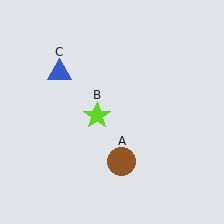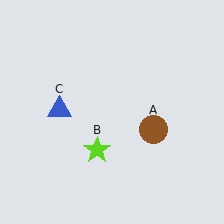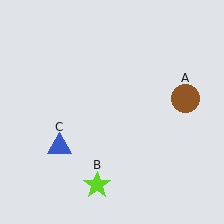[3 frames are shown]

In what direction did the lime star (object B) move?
The lime star (object B) moved down.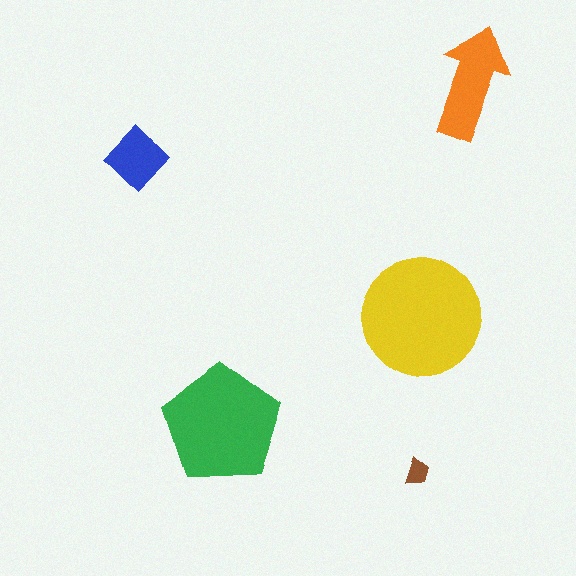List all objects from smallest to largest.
The brown trapezoid, the blue diamond, the orange arrow, the green pentagon, the yellow circle.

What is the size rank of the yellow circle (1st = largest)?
1st.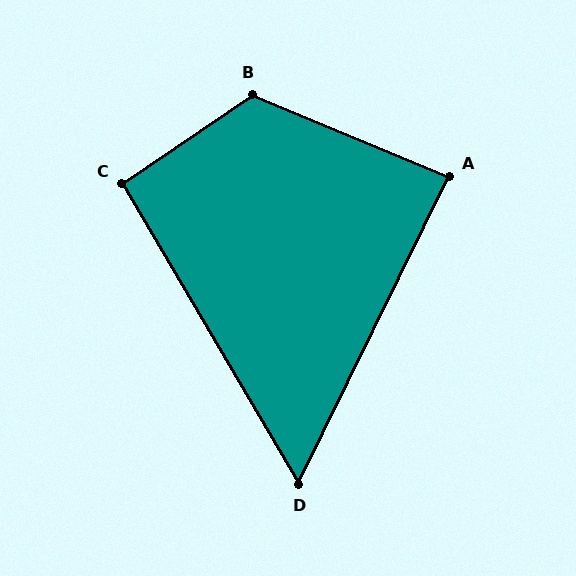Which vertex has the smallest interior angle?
D, at approximately 57 degrees.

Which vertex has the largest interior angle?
B, at approximately 123 degrees.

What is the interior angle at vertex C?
Approximately 94 degrees (approximately right).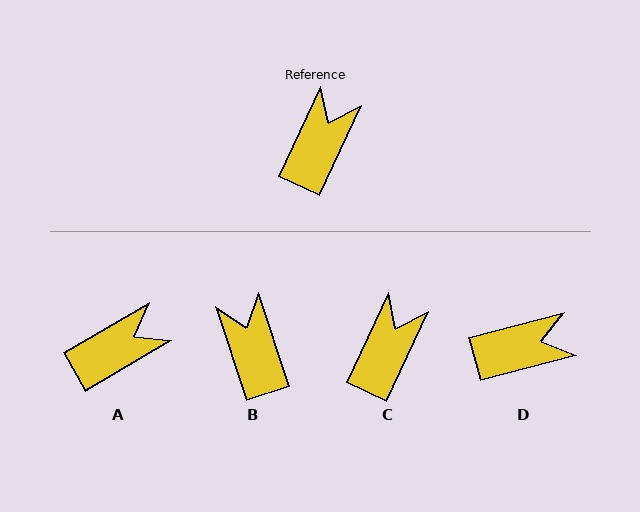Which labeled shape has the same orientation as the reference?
C.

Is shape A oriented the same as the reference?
No, it is off by about 34 degrees.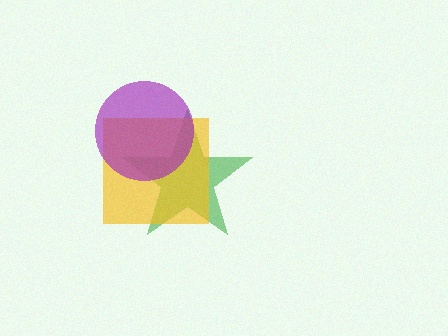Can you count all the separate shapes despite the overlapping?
Yes, there are 3 separate shapes.